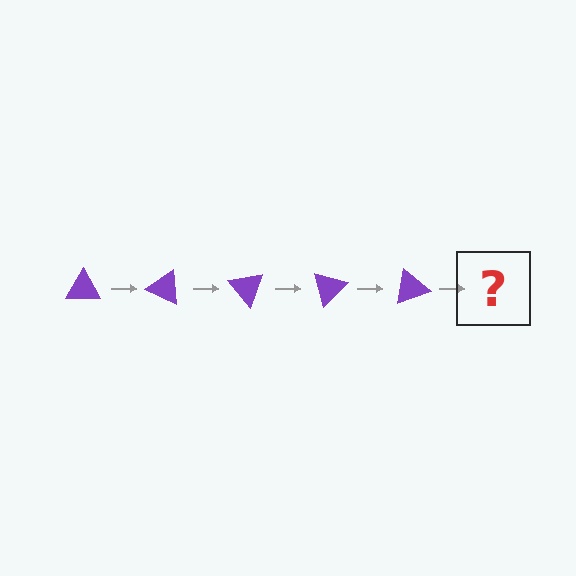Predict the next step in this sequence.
The next step is a purple triangle rotated 125 degrees.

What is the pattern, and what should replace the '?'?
The pattern is that the triangle rotates 25 degrees each step. The '?' should be a purple triangle rotated 125 degrees.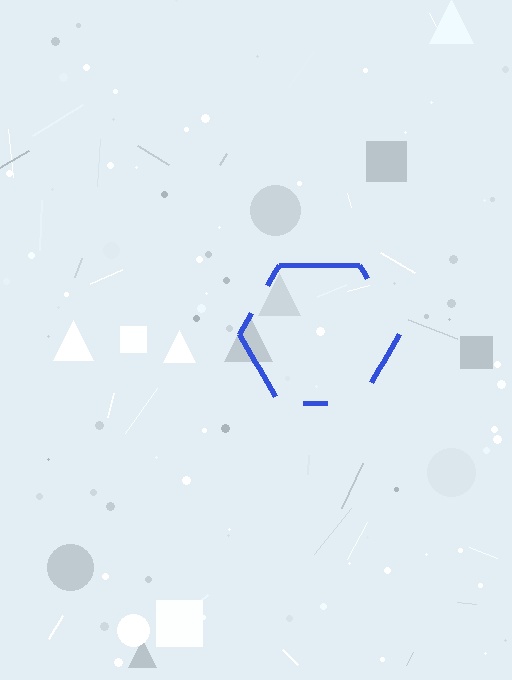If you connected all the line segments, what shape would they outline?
They would outline a hexagon.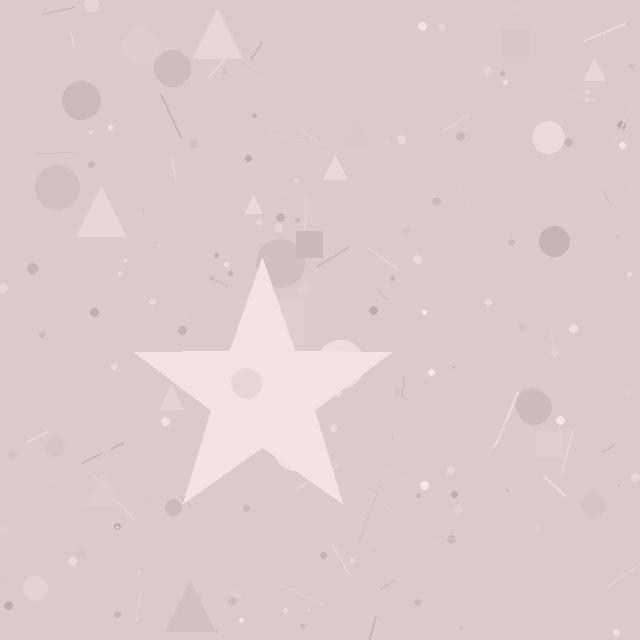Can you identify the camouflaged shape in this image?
The camouflaged shape is a star.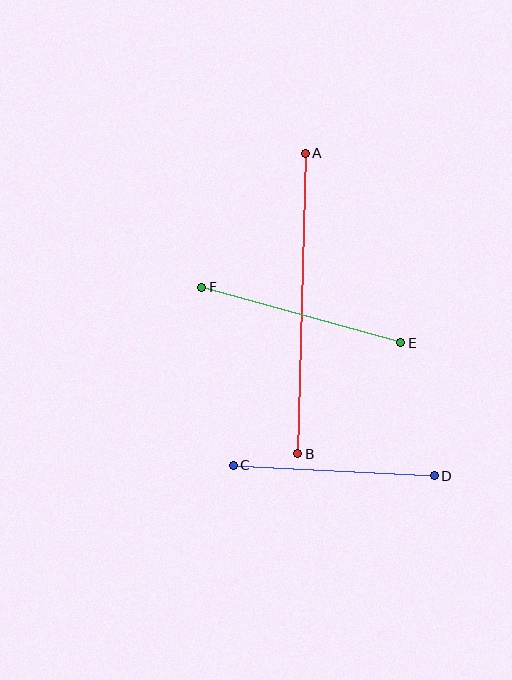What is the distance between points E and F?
The distance is approximately 207 pixels.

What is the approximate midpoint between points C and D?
The midpoint is at approximately (334, 471) pixels.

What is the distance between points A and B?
The distance is approximately 300 pixels.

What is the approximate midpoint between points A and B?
The midpoint is at approximately (301, 303) pixels.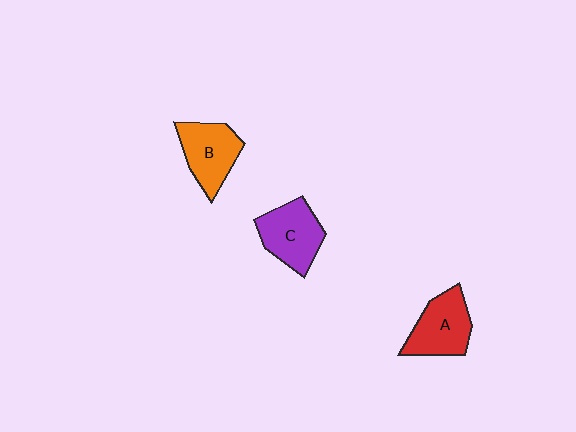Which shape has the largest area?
Shape C (purple).